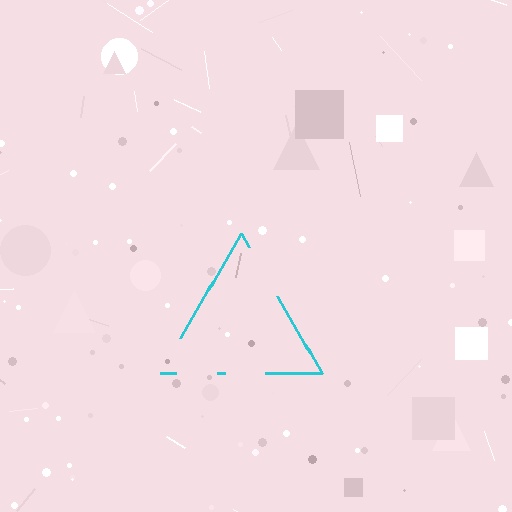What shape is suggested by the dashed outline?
The dashed outline suggests a triangle.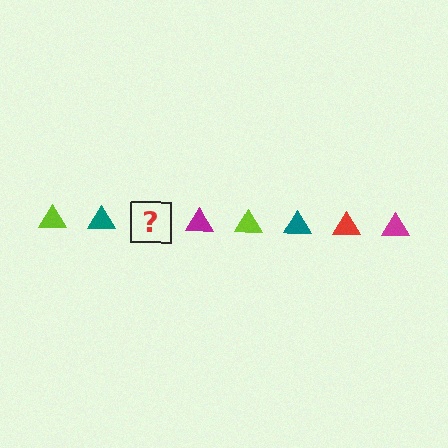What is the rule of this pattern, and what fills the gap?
The rule is that the pattern cycles through lime, teal, red, magenta triangles. The gap should be filled with a red triangle.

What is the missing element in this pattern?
The missing element is a red triangle.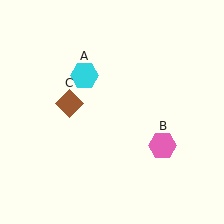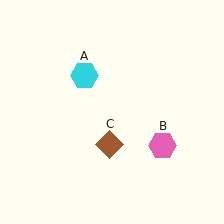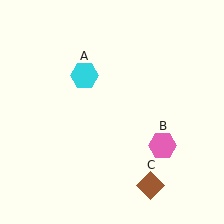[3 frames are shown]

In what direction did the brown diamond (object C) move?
The brown diamond (object C) moved down and to the right.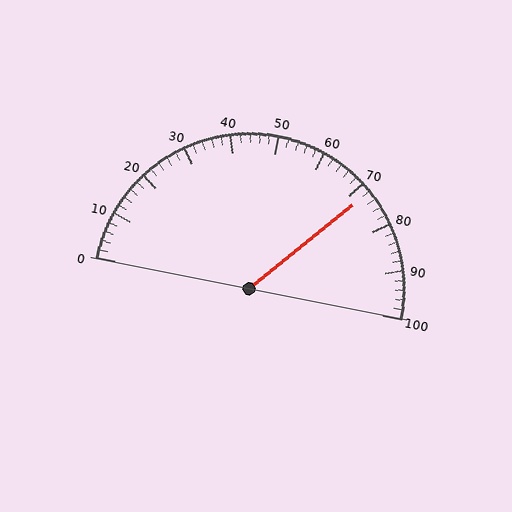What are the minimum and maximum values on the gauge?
The gauge ranges from 0 to 100.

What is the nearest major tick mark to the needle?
The nearest major tick mark is 70.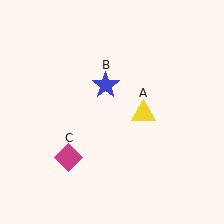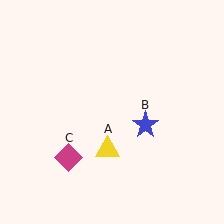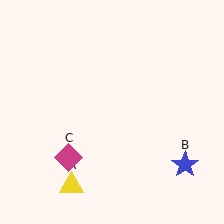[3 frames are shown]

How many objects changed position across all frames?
2 objects changed position: yellow triangle (object A), blue star (object B).